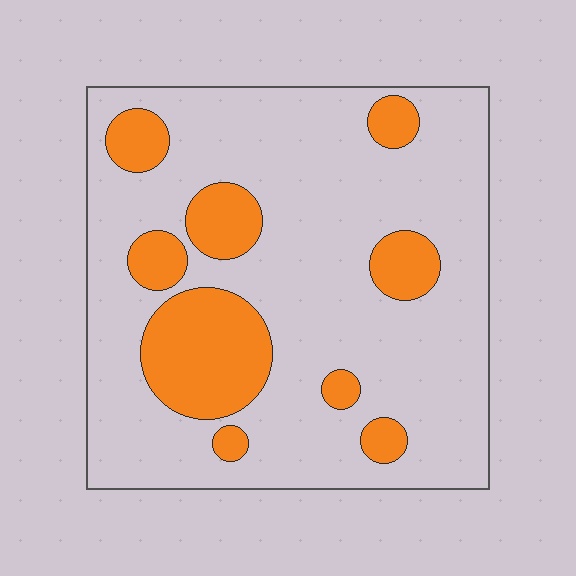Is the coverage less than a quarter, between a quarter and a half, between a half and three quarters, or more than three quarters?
Less than a quarter.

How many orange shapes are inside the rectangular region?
9.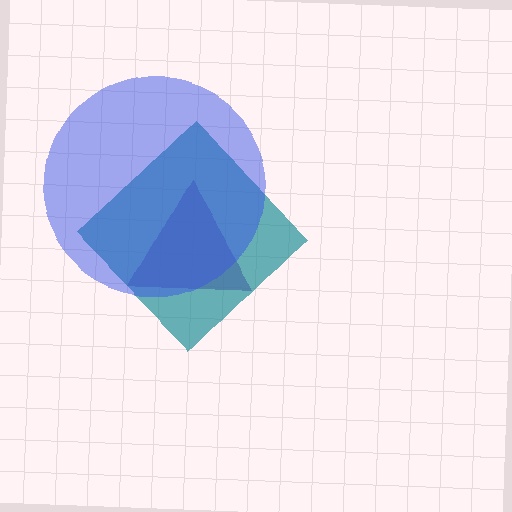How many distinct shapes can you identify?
There are 3 distinct shapes: a purple triangle, a teal diamond, a blue circle.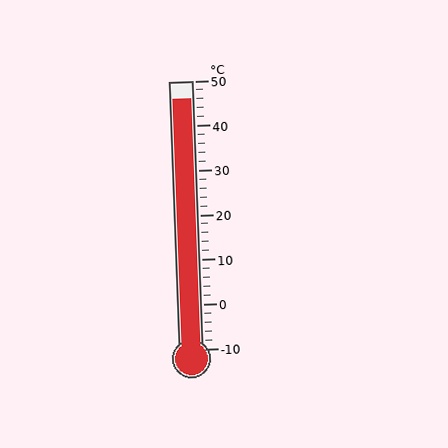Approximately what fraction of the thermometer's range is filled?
The thermometer is filled to approximately 95% of its range.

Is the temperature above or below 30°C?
The temperature is above 30°C.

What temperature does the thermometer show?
The thermometer shows approximately 46°C.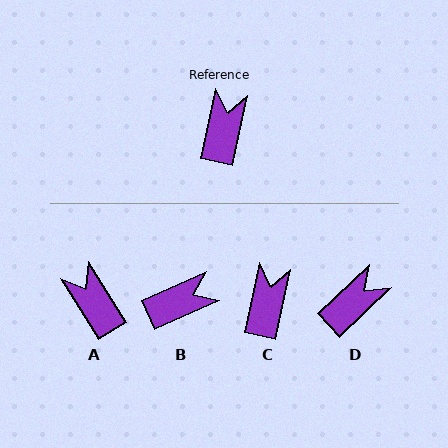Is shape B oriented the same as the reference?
No, it is off by about 53 degrees.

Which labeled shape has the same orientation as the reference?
C.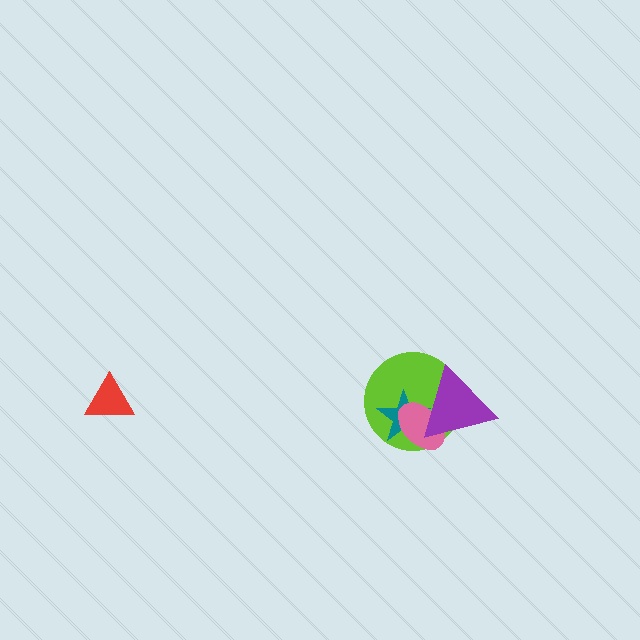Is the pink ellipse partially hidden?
Yes, it is partially covered by another shape.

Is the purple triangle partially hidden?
No, no other shape covers it.